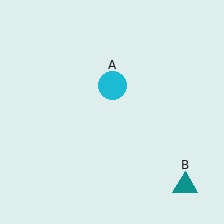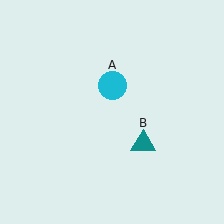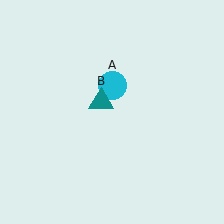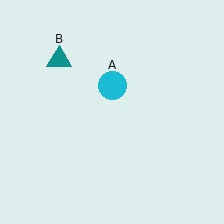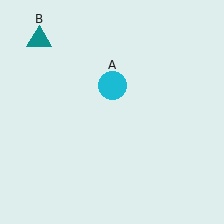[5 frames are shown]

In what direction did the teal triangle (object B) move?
The teal triangle (object B) moved up and to the left.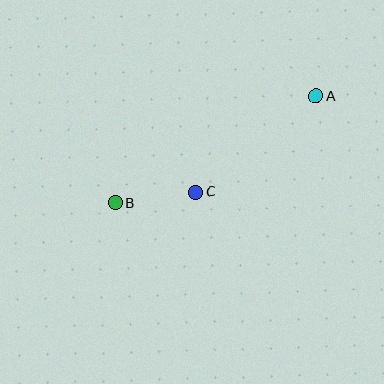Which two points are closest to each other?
Points B and C are closest to each other.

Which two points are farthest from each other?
Points A and B are farthest from each other.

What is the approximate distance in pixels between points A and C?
The distance between A and C is approximately 154 pixels.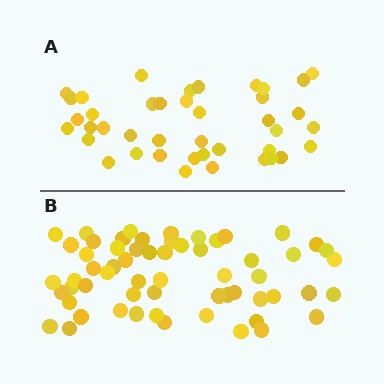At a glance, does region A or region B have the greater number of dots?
Region B (the bottom region) has more dots.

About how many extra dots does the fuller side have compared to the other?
Region B has approximately 20 more dots than region A.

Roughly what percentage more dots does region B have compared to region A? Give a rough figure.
About 45% more.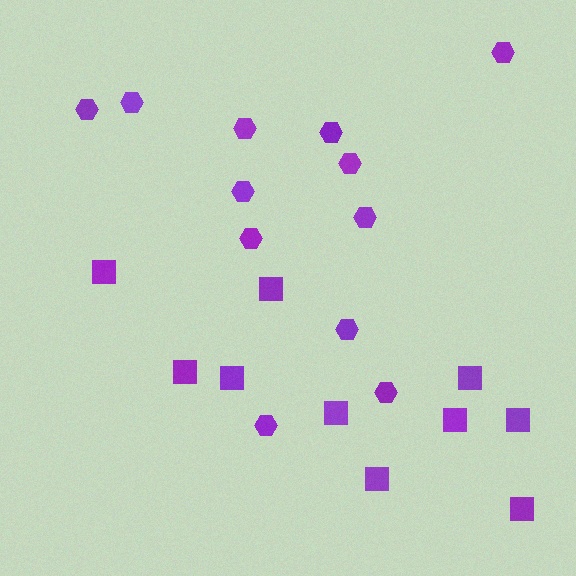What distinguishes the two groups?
There are 2 groups: one group of hexagons (12) and one group of squares (10).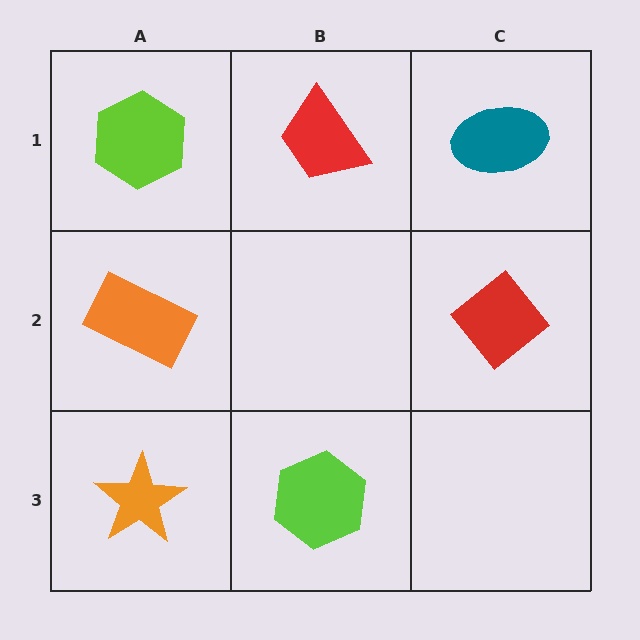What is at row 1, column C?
A teal ellipse.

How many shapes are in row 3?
2 shapes.